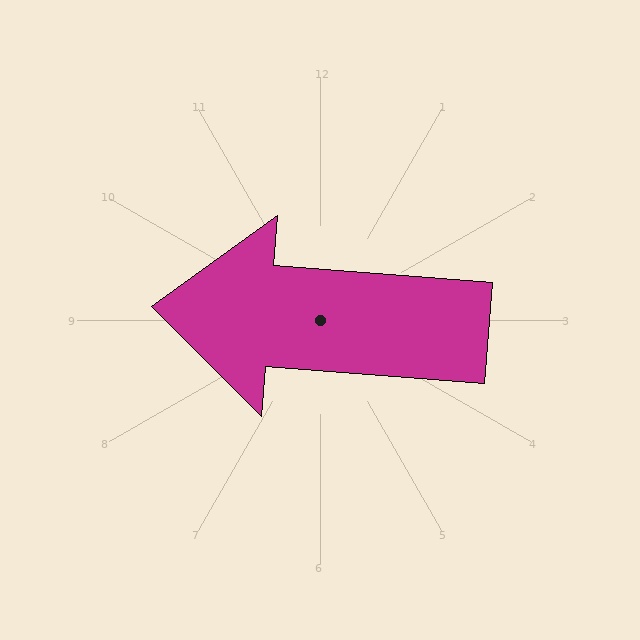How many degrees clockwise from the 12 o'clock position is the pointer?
Approximately 274 degrees.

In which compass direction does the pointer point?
West.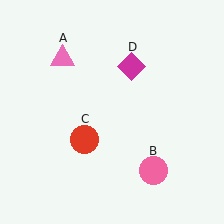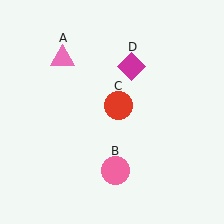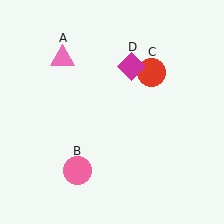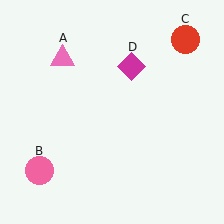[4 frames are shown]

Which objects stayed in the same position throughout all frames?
Pink triangle (object A) and magenta diamond (object D) remained stationary.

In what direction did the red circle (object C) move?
The red circle (object C) moved up and to the right.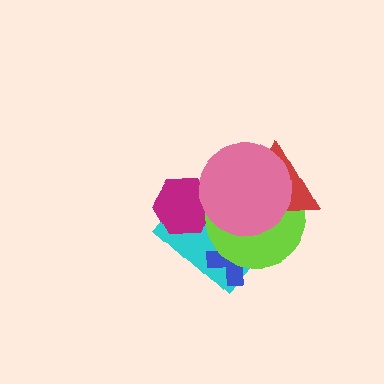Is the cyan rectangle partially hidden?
Yes, it is partially covered by another shape.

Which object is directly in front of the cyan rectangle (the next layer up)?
The magenta hexagon is directly in front of the cyan rectangle.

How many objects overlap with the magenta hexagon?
3 objects overlap with the magenta hexagon.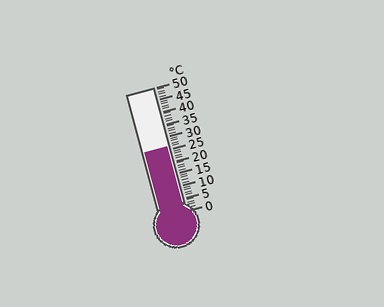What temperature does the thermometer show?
The thermometer shows approximately 26°C.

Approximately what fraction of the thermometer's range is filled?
The thermometer is filled to approximately 50% of its range.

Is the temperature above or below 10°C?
The temperature is above 10°C.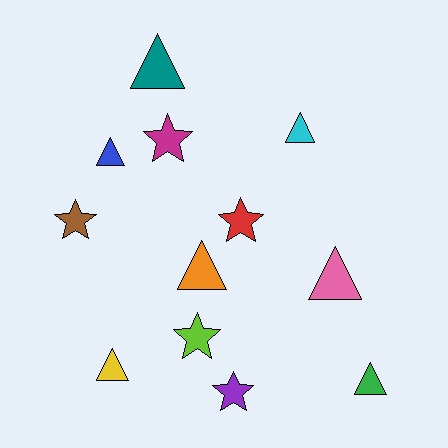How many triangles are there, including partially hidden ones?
There are 7 triangles.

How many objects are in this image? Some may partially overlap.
There are 12 objects.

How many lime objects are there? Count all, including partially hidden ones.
There is 1 lime object.